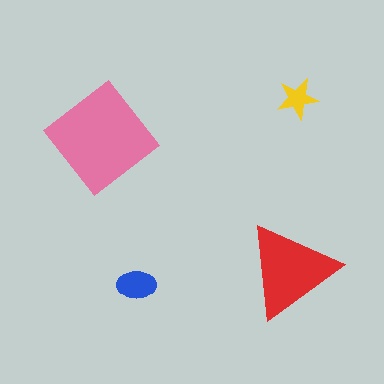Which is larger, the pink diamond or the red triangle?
The pink diamond.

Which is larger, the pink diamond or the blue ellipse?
The pink diamond.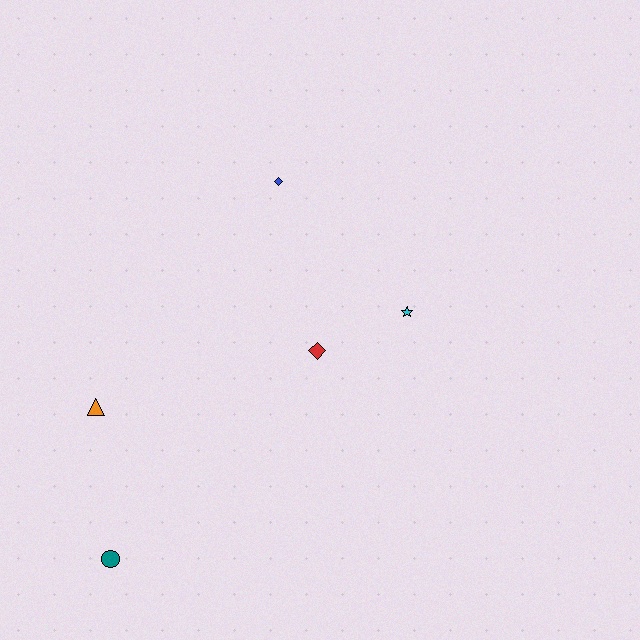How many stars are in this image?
There is 1 star.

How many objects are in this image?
There are 5 objects.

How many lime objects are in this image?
There are no lime objects.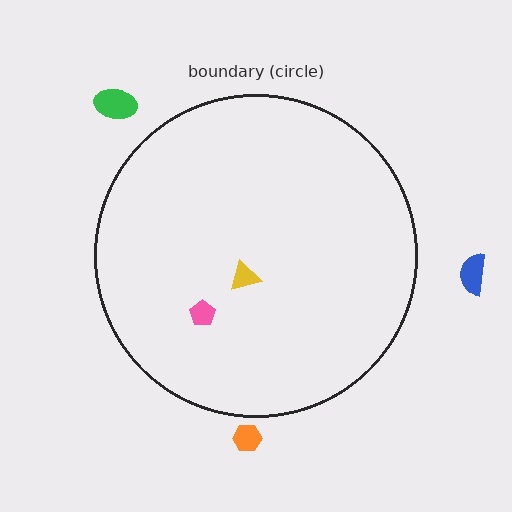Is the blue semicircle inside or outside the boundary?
Outside.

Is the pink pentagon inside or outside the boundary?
Inside.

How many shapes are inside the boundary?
2 inside, 3 outside.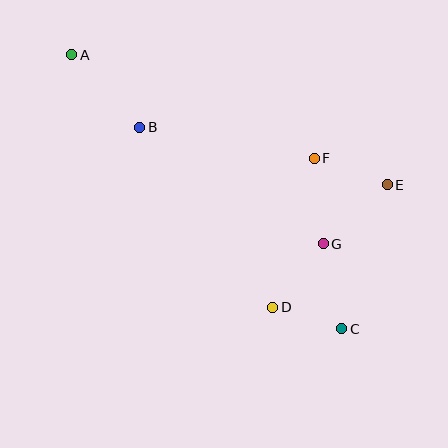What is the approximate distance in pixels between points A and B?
The distance between A and B is approximately 100 pixels.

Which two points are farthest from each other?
Points A and C are farthest from each other.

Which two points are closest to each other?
Points C and D are closest to each other.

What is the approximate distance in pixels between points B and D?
The distance between B and D is approximately 224 pixels.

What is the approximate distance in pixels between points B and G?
The distance between B and G is approximately 217 pixels.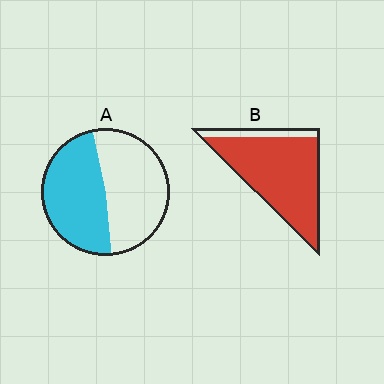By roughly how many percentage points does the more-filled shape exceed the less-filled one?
By roughly 40 percentage points (B over A).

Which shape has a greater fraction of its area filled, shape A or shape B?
Shape B.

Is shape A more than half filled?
Roughly half.